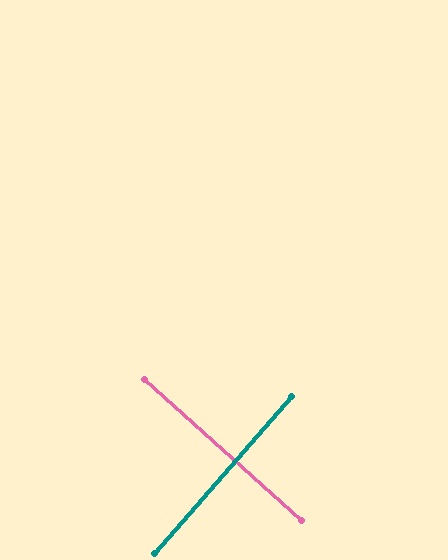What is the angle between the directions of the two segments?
Approximately 89 degrees.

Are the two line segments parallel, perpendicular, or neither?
Perpendicular — they meet at approximately 89°.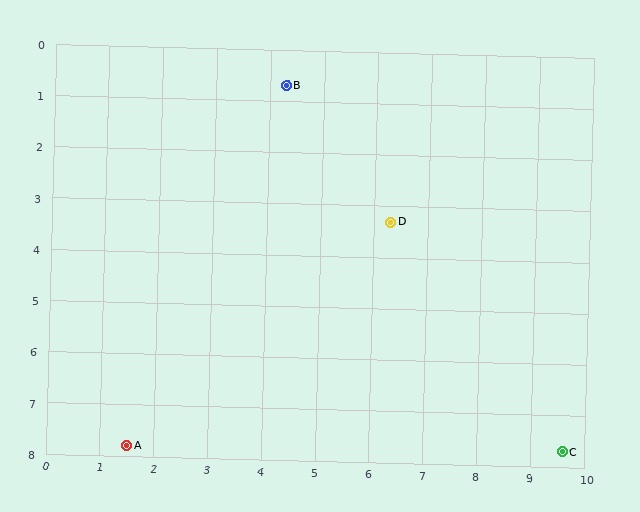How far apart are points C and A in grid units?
Points C and A are about 8.1 grid units apart.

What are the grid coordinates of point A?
Point A is at approximately (1.5, 7.8).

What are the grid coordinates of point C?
Point C is at approximately (9.6, 7.7).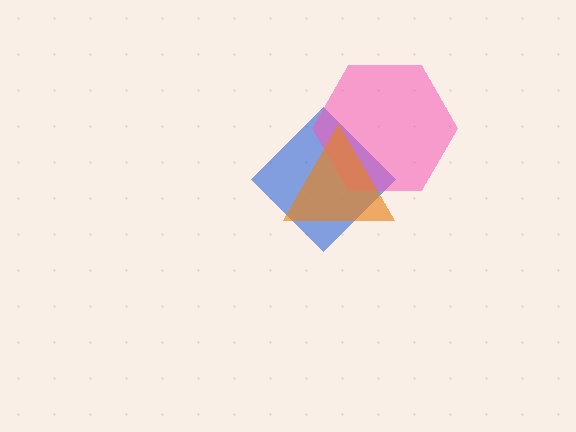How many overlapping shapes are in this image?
There are 3 overlapping shapes in the image.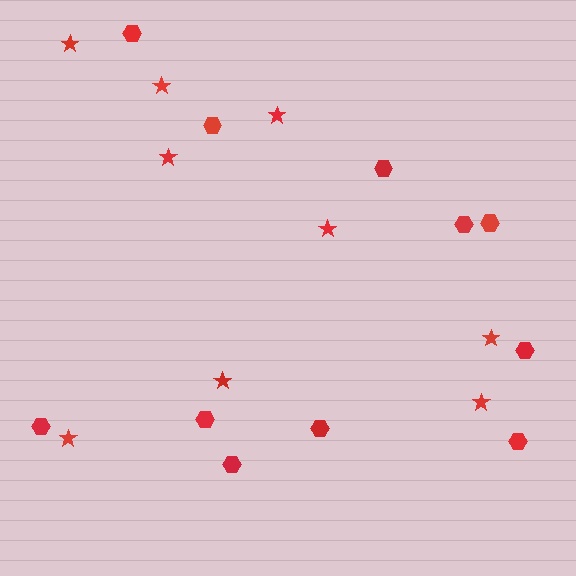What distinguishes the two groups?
There are 2 groups: one group of stars (9) and one group of hexagons (11).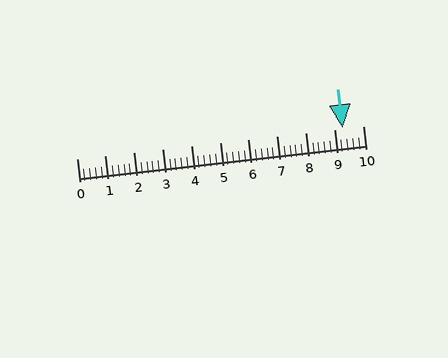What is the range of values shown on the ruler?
The ruler shows values from 0 to 10.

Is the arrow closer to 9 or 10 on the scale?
The arrow is closer to 9.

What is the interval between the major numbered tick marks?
The major tick marks are spaced 1 units apart.